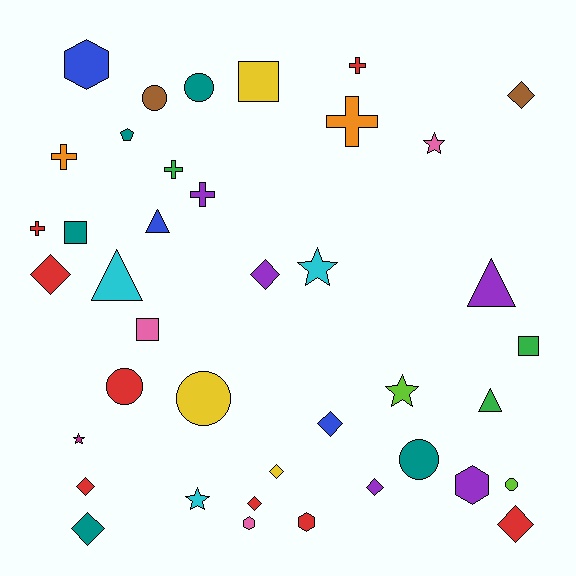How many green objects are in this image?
There are 3 green objects.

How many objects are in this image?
There are 40 objects.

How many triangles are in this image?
There are 4 triangles.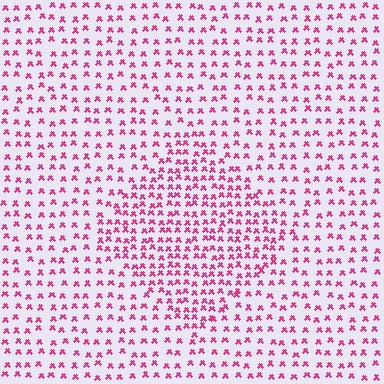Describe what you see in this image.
The image contains small magenta elements arranged at two different densities. A diamond-shaped region is visible where the elements are more densely packed than the surrounding area.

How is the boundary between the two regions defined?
The boundary is defined by a change in element density (approximately 1.8x ratio). All elements are the same color, size, and shape.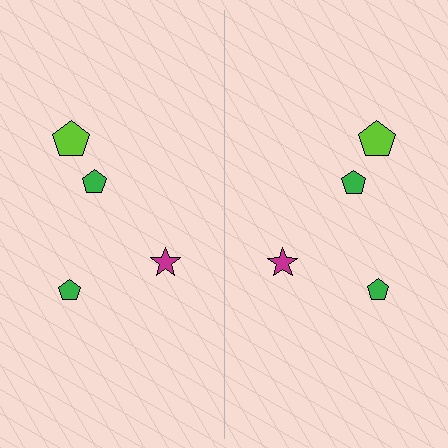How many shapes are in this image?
There are 8 shapes in this image.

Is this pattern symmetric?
Yes, this pattern has bilateral (reflection) symmetry.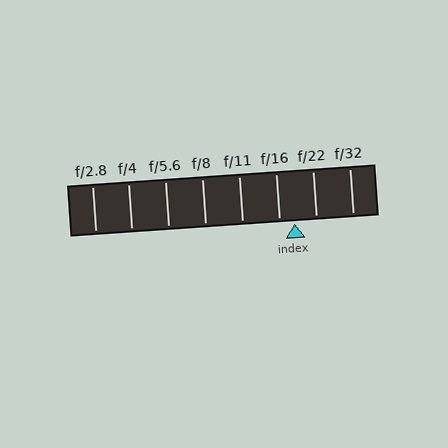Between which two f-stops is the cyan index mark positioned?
The index mark is between f/16 and f/22.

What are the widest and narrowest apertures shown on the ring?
The widest aperture shown is f/2.8 and the narrowest is f/32.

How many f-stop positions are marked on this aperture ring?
There are 8 f-stop positions marked.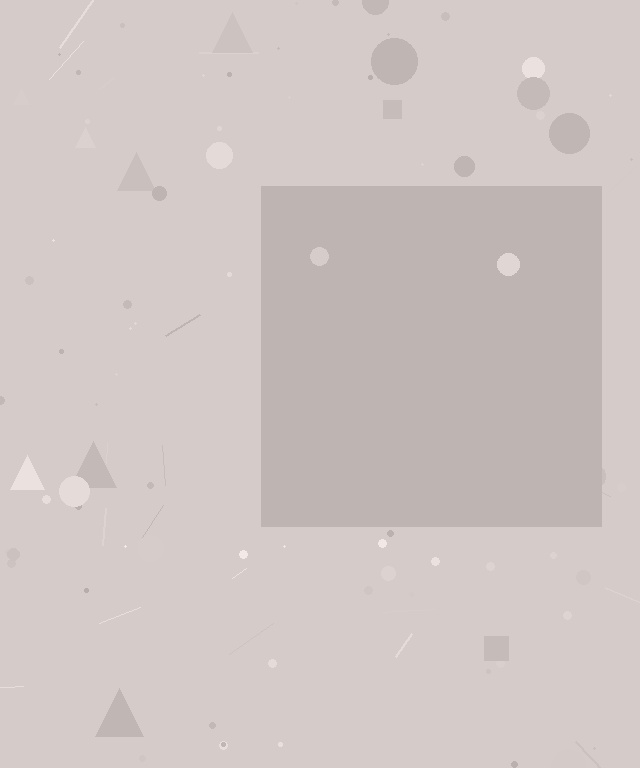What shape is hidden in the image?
A square is hidden in the image.